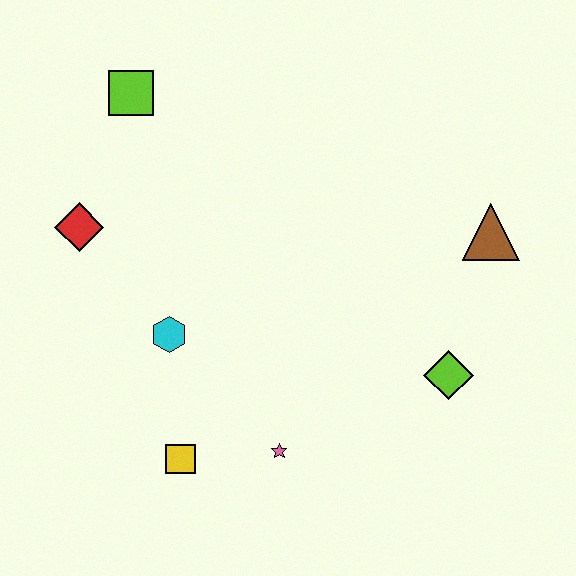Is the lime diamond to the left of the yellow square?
No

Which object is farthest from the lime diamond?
The lime square is farthest from the lime diamond.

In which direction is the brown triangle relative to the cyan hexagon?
The brown triangle is to the right of the cyan hexagon.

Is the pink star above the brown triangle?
No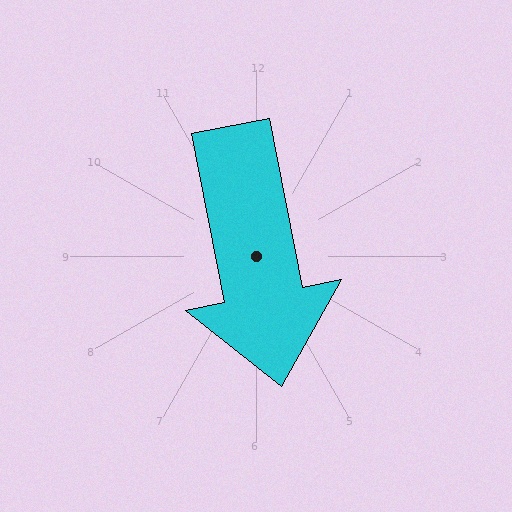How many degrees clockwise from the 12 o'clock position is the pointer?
Approximately 169 degrees.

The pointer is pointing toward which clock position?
Roughly 6 o'clock.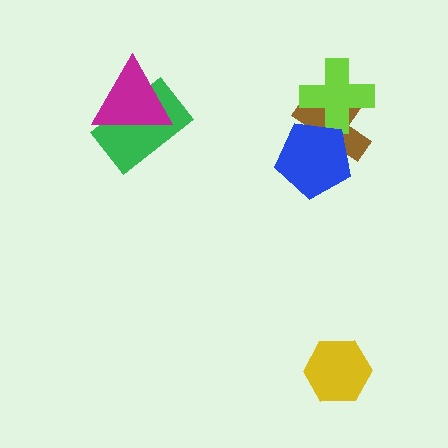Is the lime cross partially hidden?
Yes, it is partially covered by another shape.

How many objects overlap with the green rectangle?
1 object overlaps with the green rectangle.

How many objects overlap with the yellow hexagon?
0 objects overlap with the yellow hexagon.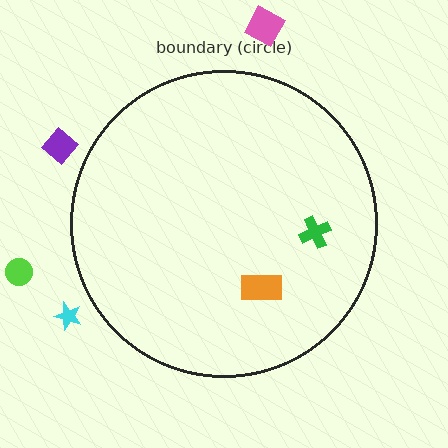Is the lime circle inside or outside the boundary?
Outside.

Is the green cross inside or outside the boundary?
Inside.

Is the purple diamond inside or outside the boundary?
Outside.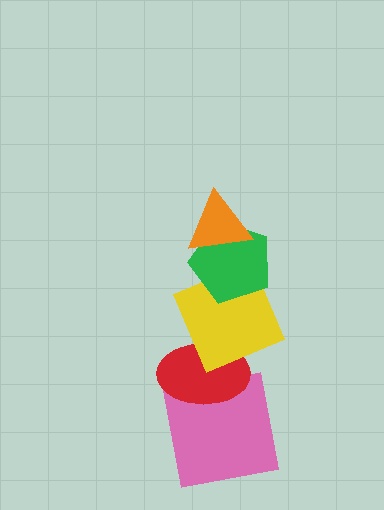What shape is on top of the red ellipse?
The yellow square is on top of the red ellipse.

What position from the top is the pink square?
The pink square is 5th from the top.